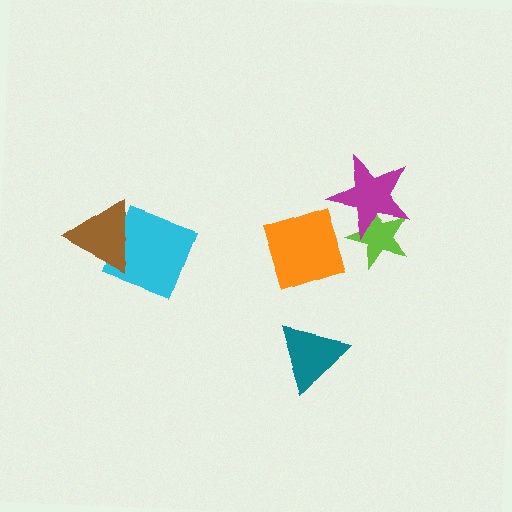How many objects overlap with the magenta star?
1 object overlaps with the magenta star.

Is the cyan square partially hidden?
Yes, it is partially covered by another shape.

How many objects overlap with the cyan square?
1 object overlaps with the cyan square.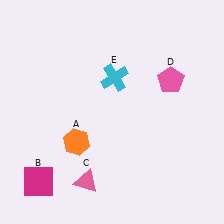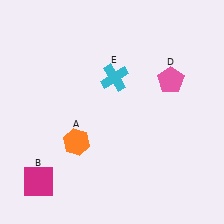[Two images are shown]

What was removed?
The pink triangle (C) was removed in Image 2.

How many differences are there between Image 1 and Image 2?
There is 1 difference between the two images.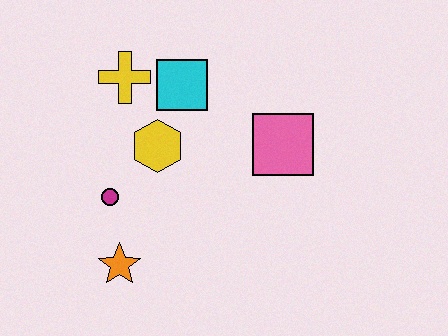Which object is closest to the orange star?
The magenta circle is closest to the orange star.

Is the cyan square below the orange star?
No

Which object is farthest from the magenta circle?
The pink square is farthest from the magenta circle.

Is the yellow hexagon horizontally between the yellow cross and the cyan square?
Yes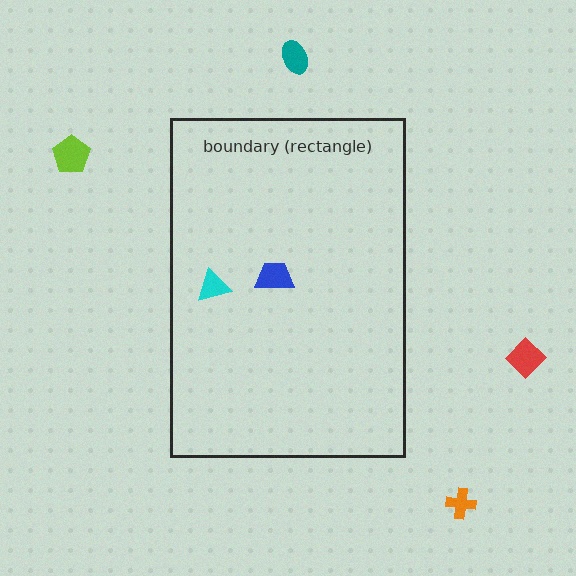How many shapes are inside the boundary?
2 inside, 4 outside.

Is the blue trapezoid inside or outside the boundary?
Inside.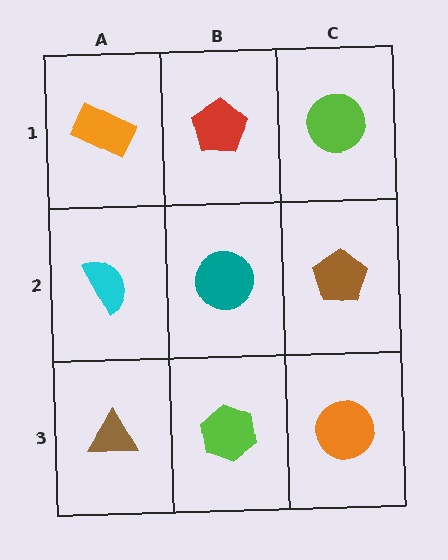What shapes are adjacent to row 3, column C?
A brown pentagon (row 2, column C), a lime hexagon (row 3, column B).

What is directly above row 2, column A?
An orange rectangle.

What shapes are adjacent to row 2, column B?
A red pentagon (row 1, column B), a lime hexagon (row 3, column B), a cyan semicircle (row 2, column A), a brown pentagon (row 2, column C).